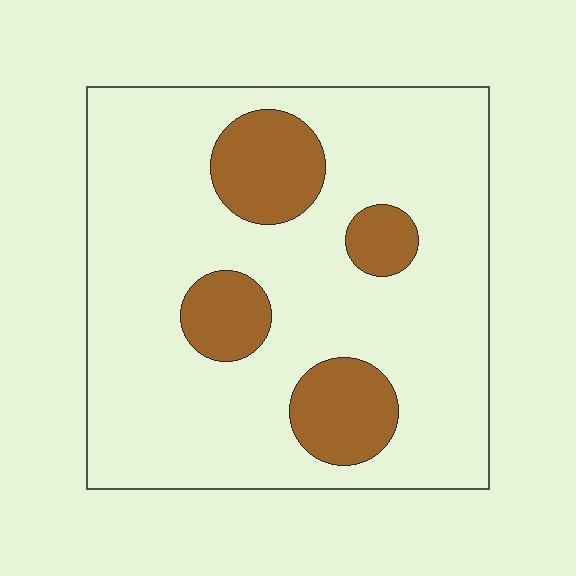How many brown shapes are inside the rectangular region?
4.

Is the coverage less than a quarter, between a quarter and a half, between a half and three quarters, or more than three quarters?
Less than a quarter.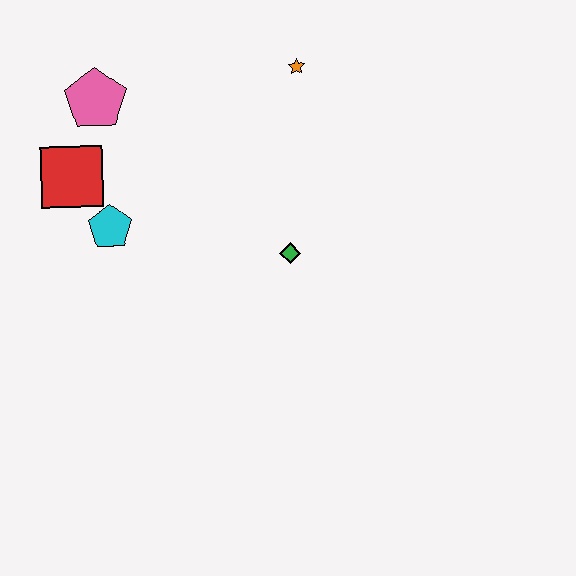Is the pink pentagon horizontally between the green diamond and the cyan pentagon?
No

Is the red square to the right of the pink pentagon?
No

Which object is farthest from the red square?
The orange star is farthest from the red square.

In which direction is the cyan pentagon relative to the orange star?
The cyan pentagon is to the left of the orange star.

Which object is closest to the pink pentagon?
The red square is closest to the pink pentagon.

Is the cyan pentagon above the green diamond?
Yes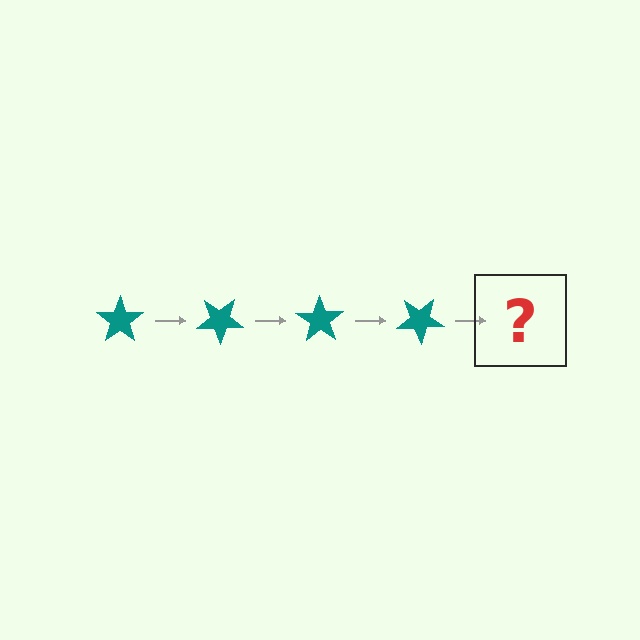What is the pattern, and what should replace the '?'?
The pattern is that the star rotates 35 degrees each step. The '?' should be a teal star rotated 140 degrees.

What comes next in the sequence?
The next element should be a teal star rotated 140 degrees.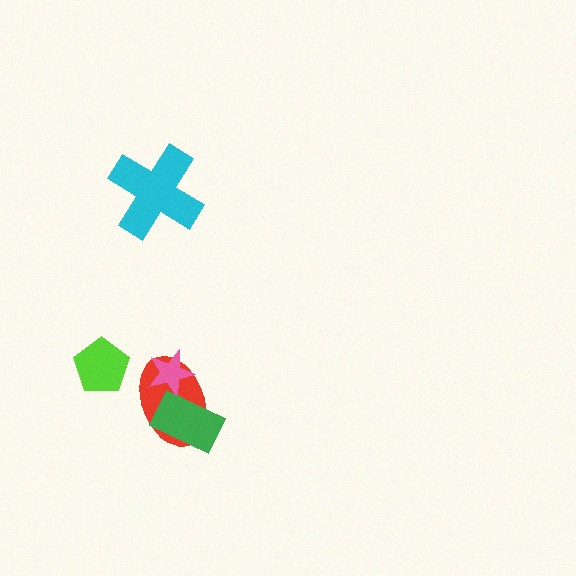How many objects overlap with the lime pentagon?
0 objects overlap with the lime pentagon.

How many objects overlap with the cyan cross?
0 objects overlap with the cyan cross.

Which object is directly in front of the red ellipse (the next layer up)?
The pink star is directly in front of the red ellipse.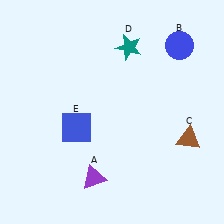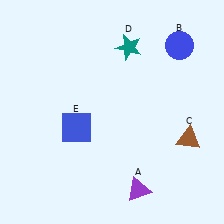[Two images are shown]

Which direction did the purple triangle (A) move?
The purple triangle (A) moved right.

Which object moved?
The purple triangle (A) moved right.